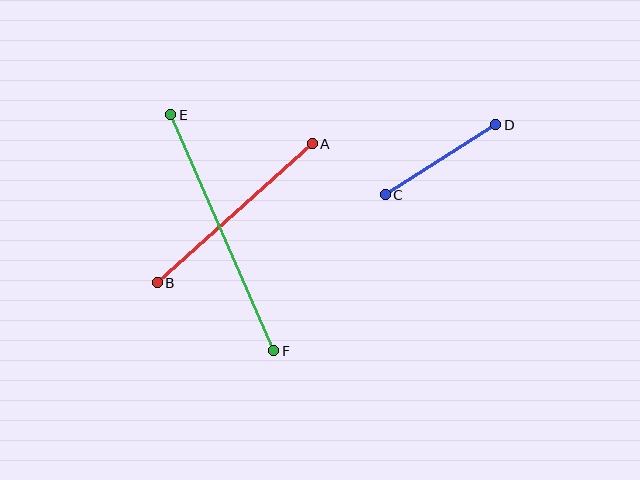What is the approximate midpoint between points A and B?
The midpoint is at approximately (235, 213) pixels.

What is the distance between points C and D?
The distance is approximately 131 pixels.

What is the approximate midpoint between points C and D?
The midpoint is at approximately (440, 160) pixels.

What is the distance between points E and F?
The distance is approximately 257 pixels.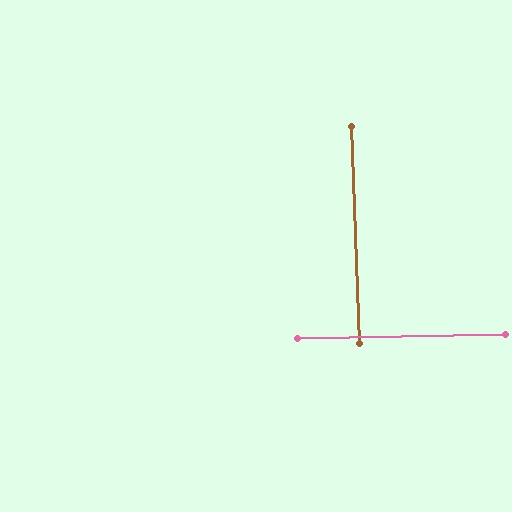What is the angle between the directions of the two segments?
Approximately 89 degrees.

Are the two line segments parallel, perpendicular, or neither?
Perpendicular — they meet at approximately 89°.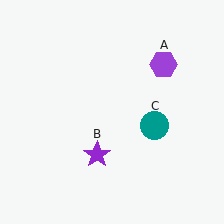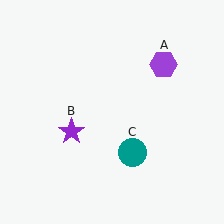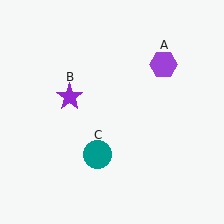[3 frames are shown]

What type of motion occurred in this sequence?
The purple star (object B), teal circle (object C) rotated clockwise around the center of the scene.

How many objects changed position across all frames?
2 objects changed position: purple star (object B), teal circle (object C).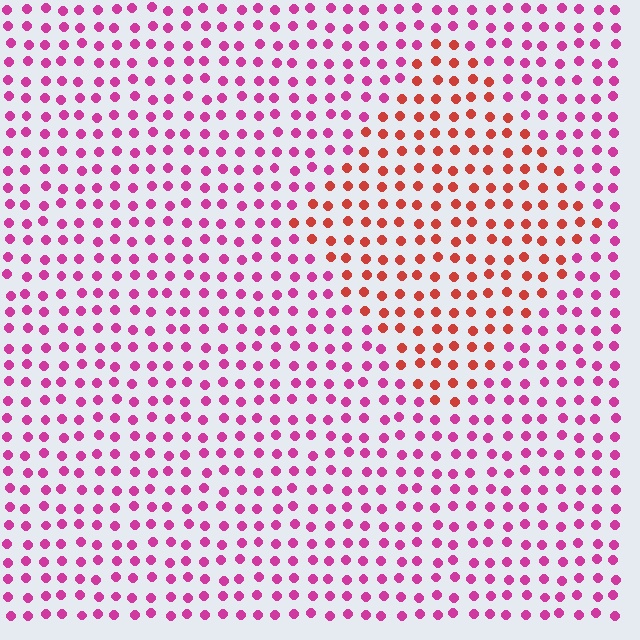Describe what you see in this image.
The image is filled with small magenta elements in a uniform arrangement. A diamond-shaped region is visible where the elements are tinted to a slightly different hue, forming a subtle color boundary.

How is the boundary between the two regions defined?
The boundary is defined purely by a slight shift in hue (about 44 degrees). Spacing, size, and orientation are identical on both sides.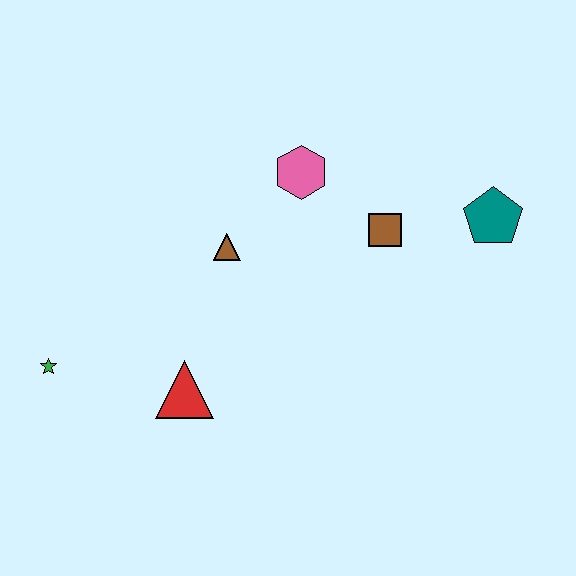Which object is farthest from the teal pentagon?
The green star is farthest from the teal pentagon.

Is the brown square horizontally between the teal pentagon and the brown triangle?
Yes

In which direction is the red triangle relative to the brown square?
The red triangle is to the left of the brown square.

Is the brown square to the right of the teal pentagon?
No